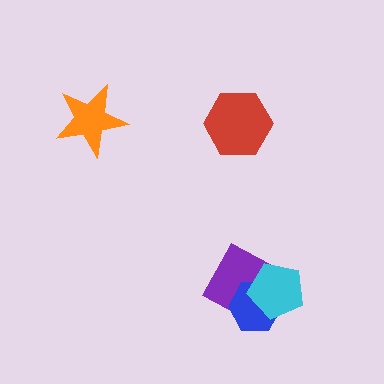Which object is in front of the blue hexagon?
The cyan pentagon is in front of the blue hexagon.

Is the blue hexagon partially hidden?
Yes, it is partially covered by another shape.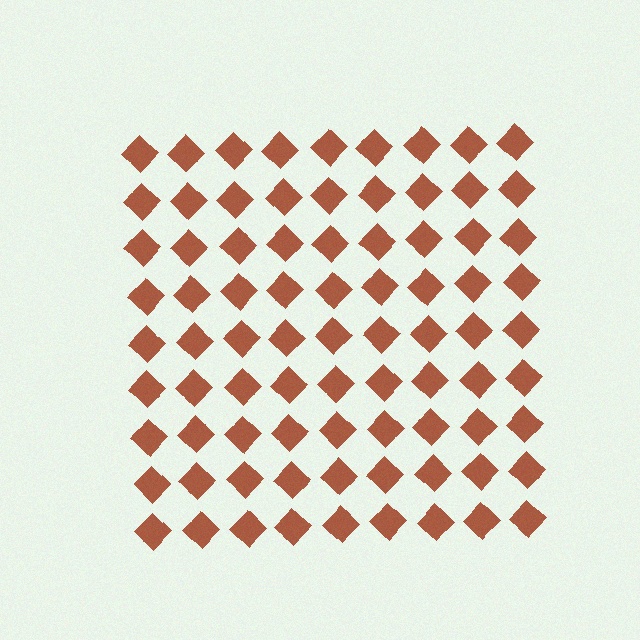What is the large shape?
The large shape is a square.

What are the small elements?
The small elements are diamonds.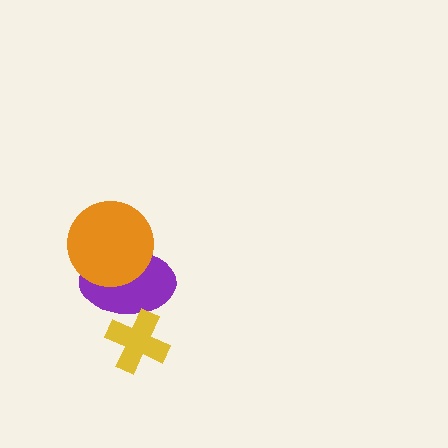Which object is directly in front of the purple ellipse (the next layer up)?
The orange circle is directly in front of the purple ellipse.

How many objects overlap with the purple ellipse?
2 objects overlap with the purple ellipse.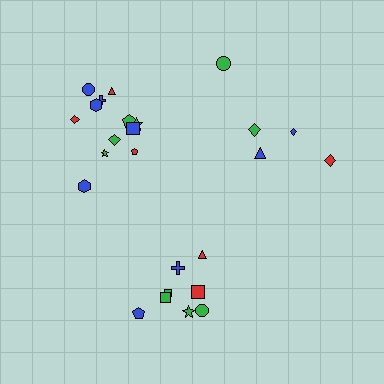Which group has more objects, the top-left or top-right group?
The top-left group.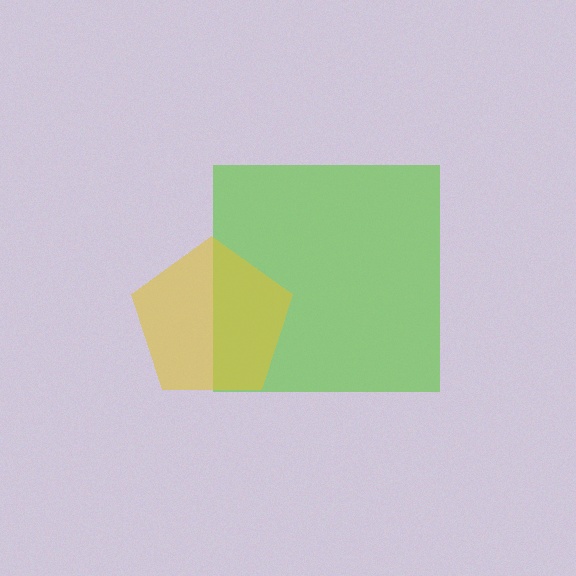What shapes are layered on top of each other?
The layered shapes are: a lime square, a yellow pentagon.